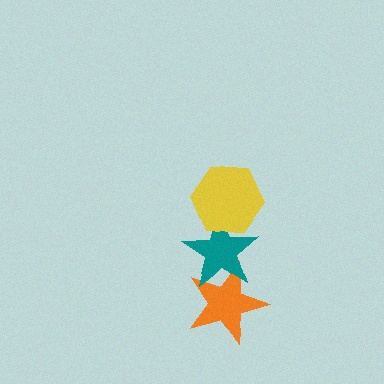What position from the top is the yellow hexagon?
The yellow hexagon is 1st from the top.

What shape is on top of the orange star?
The teal star is on top of the orange star.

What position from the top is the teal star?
The teal star is 2nd from the top.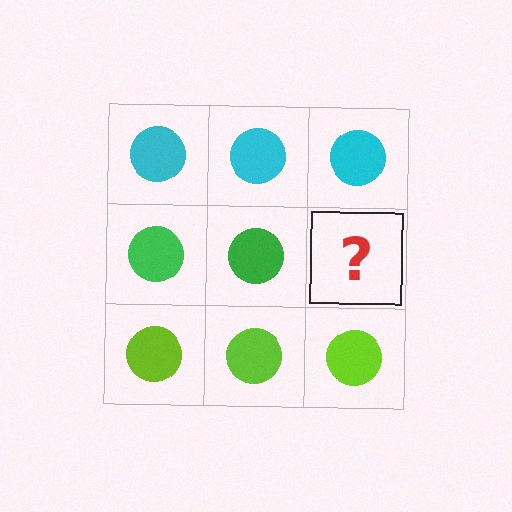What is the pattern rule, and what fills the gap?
The rule is that each row has a consistent color. The gap should be filled with a green circle.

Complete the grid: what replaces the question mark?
The question mark should be replaced with a green circle.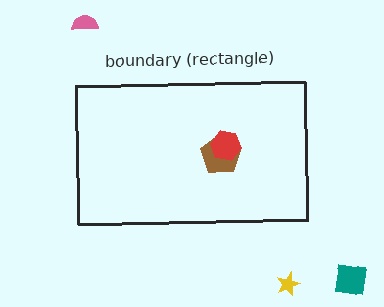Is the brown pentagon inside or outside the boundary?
Inside.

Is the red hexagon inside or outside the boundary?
Inside.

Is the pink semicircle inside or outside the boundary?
Outside.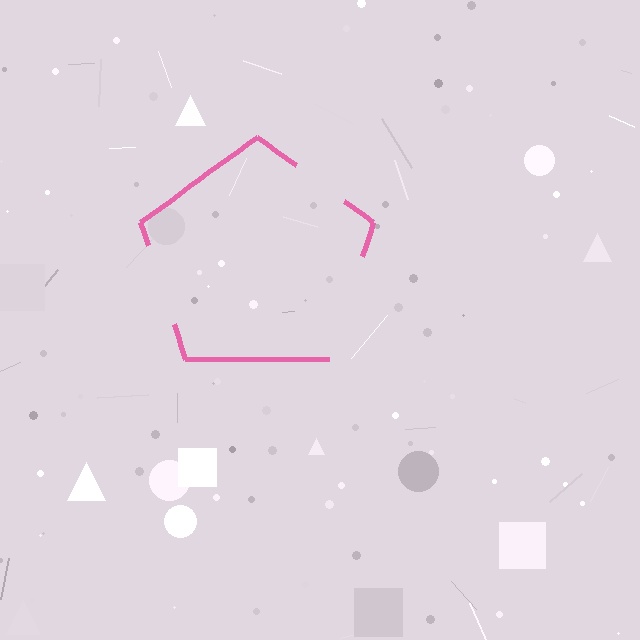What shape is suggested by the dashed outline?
The dashed outline suggests a pentagon.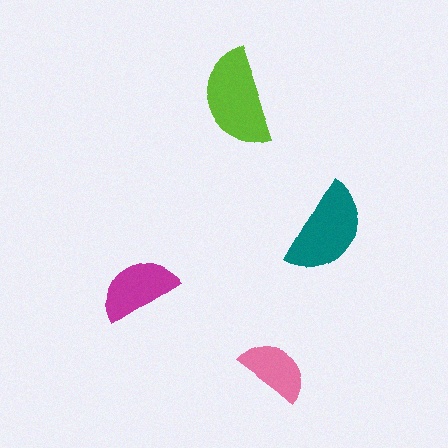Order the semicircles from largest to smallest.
the lime one, the teal one, the magenta one, the pink one.